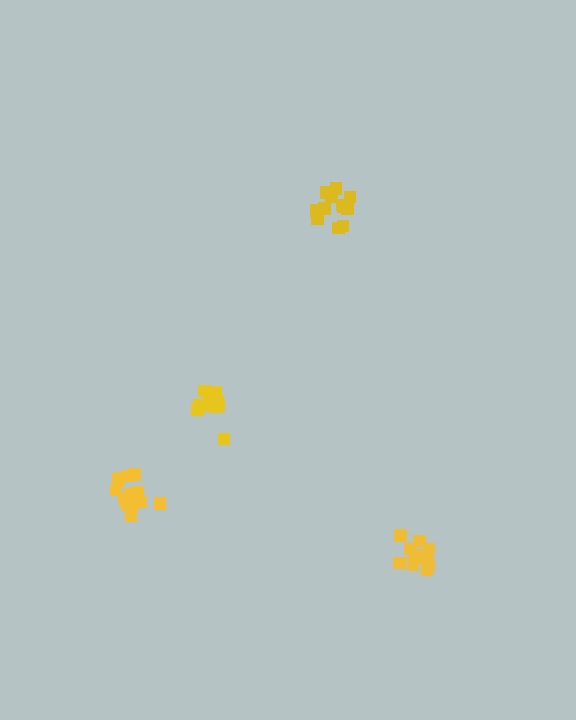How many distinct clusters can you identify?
There are 4 distinct clusters.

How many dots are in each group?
Group 1: 14 dots, Group 2: 13 dots, Group 3: 14 dots, Group 4: 12 dots (53 total).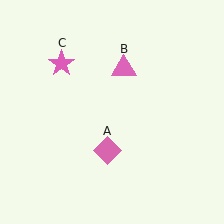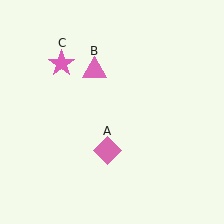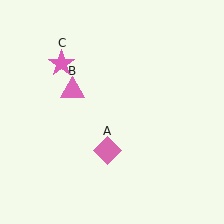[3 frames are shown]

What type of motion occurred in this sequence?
The pink triangle (object B) rotated counterclockwise around the center of the scene.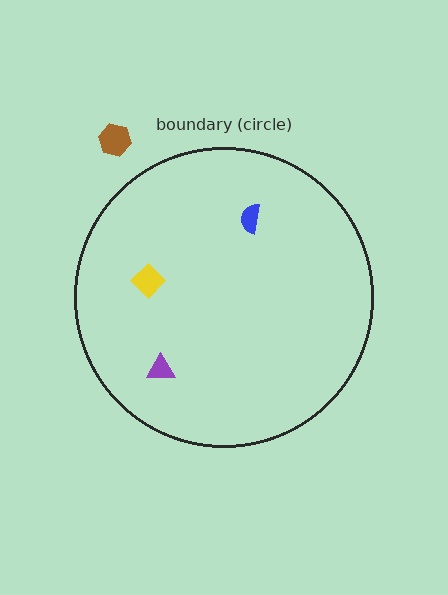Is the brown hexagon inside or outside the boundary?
Outside.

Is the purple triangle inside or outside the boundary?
Inside.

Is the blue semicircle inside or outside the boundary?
Inside.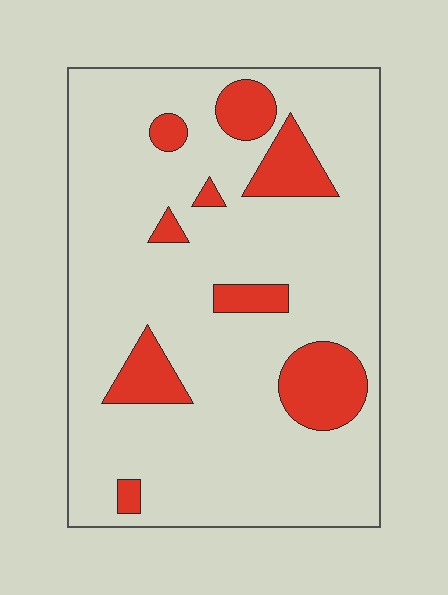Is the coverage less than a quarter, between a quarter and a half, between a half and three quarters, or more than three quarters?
Less than a quarter.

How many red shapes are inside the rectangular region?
9.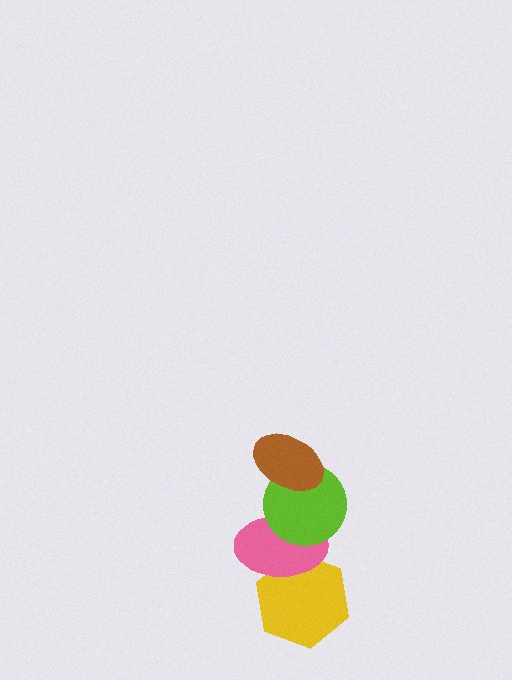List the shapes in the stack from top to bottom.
From top to bottom: the brown ellipse, the lime circle, the pink ellipse, the yellow hexagon.